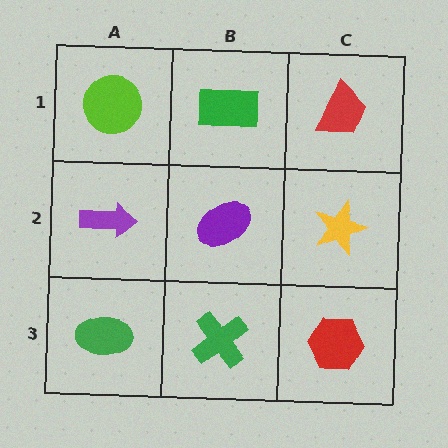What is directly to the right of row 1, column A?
A green rectangle.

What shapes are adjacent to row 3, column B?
A purple ellipse (row 2, column B), a green ellipse (row 3, column A), a red hexagon (row 3, column C).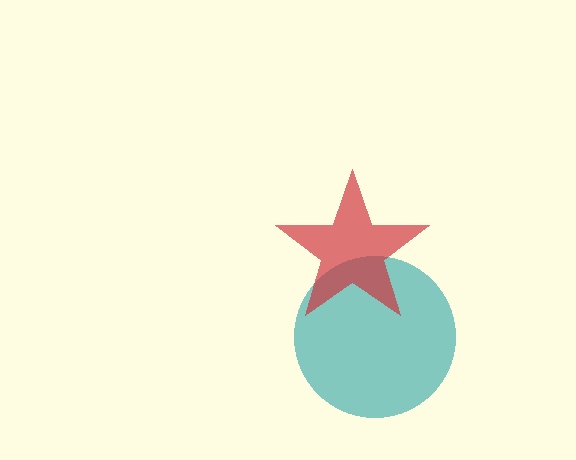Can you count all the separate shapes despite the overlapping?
Yes, there are 2 separate shapes.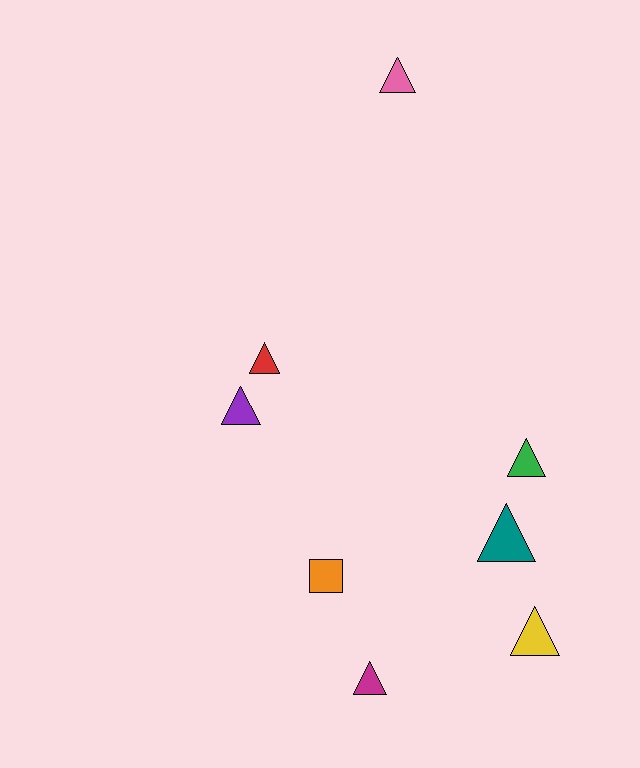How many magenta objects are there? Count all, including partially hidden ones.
There is 1 magenta object.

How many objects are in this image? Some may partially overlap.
There are 8 objects.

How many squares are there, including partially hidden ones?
There is 1 square.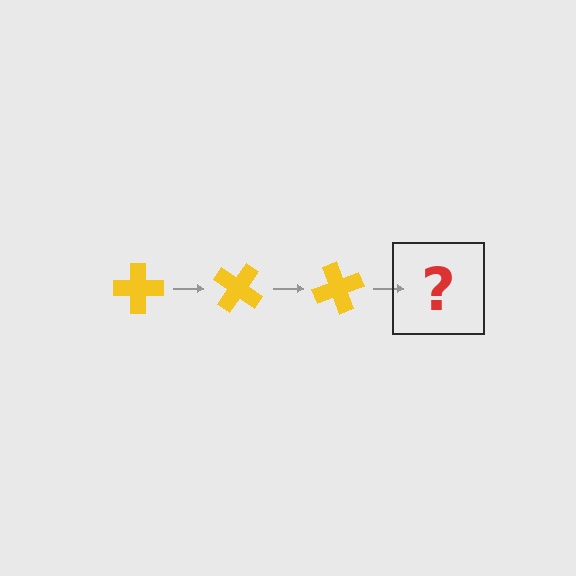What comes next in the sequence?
The next element should be a yellow cross rotated 105 degrees.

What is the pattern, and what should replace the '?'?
The pattern is that the cross rotates 35 degrees each step. The '?' should be a yellow cross rotated 105 degrees.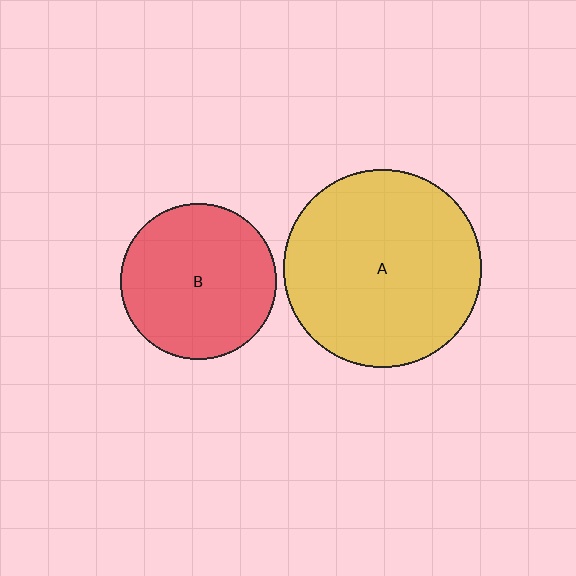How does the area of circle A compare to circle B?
Approximately 1.6 times.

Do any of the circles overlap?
No, none of the circles overlap.